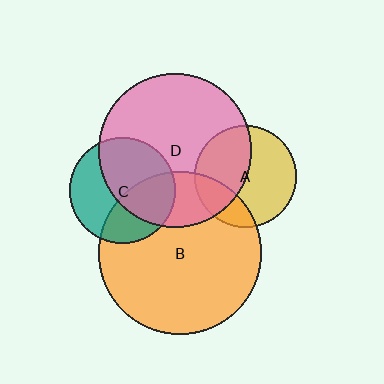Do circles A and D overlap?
Yes.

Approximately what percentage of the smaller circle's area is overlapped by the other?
Approximately 45%.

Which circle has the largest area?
Circle B (orange).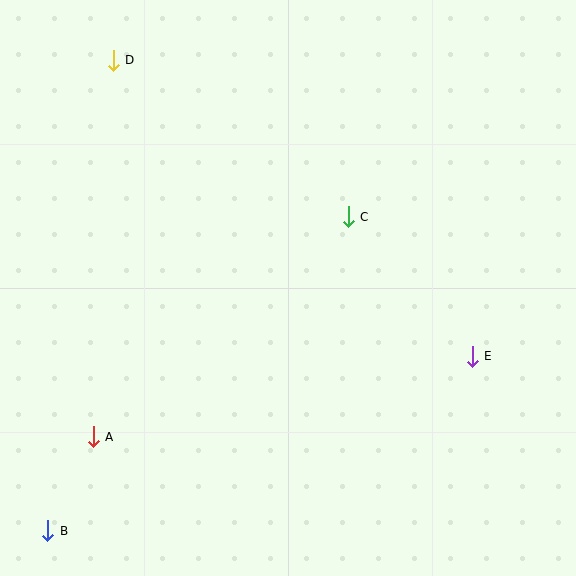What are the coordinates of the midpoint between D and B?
The midpoint between D and B is at (81, 295).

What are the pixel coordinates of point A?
Point A is at (93, 437).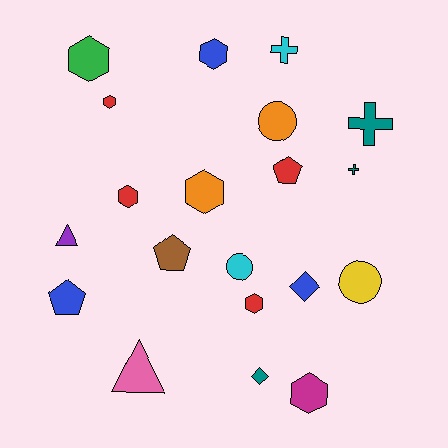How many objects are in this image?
There are 20 objects.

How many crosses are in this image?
There are 3 crosses.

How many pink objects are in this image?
There is 1 pink object.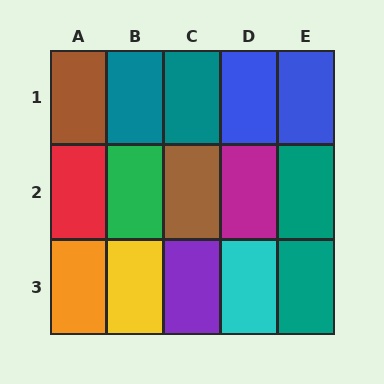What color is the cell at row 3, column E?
Teal.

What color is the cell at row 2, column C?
Brown.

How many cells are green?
1 cell is green.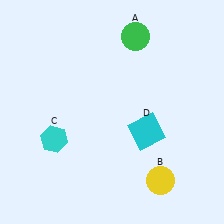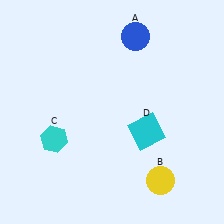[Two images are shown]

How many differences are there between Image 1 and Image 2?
There is 1 difference between the two images.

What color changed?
The circle (A) changed from green in Image 1 to blue in Image 2.